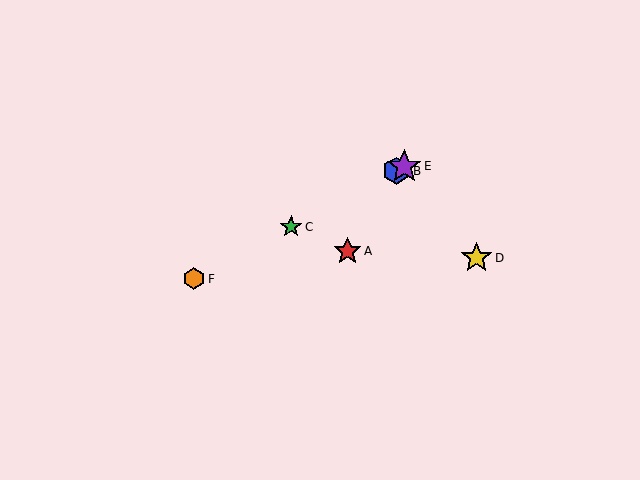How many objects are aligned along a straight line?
4 objects (B, C, E, F) are aligned along a straight line.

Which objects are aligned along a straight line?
Objects B, C, E, F are aligned along a straight line.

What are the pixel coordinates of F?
Object F is at (194, 279).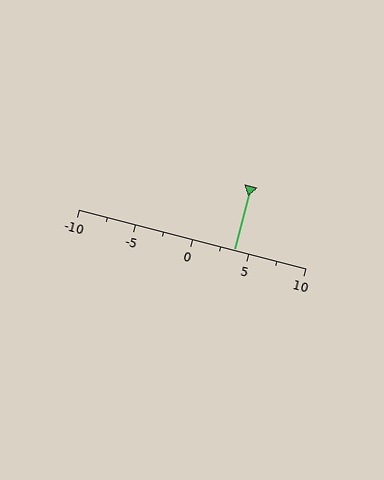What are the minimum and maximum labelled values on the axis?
The axis runs from -10 to 10.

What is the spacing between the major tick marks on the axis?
The major ticks are spaced 5 apart.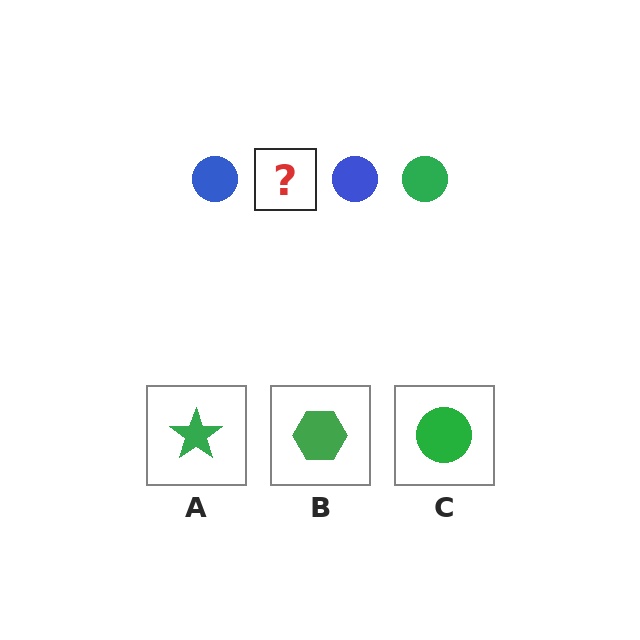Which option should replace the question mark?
Option C.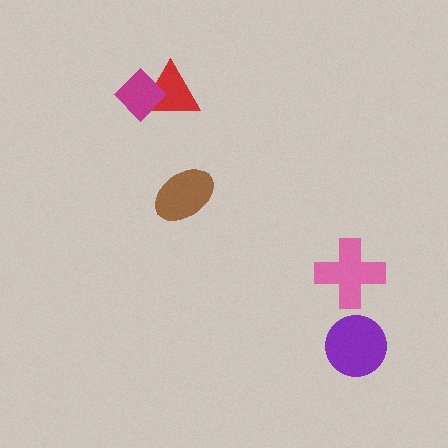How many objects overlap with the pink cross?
0 objects overlap with the pink cross.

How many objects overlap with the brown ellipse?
0 objects overlap with the brown ellipse.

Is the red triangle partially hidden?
Yes, it is partially covered by another shape.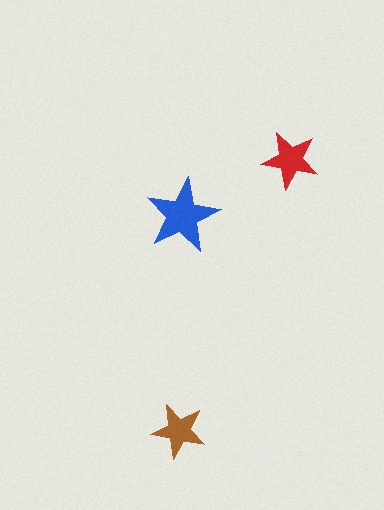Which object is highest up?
The red star is topmost.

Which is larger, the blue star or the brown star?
The blue one.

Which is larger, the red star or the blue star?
The blue one.